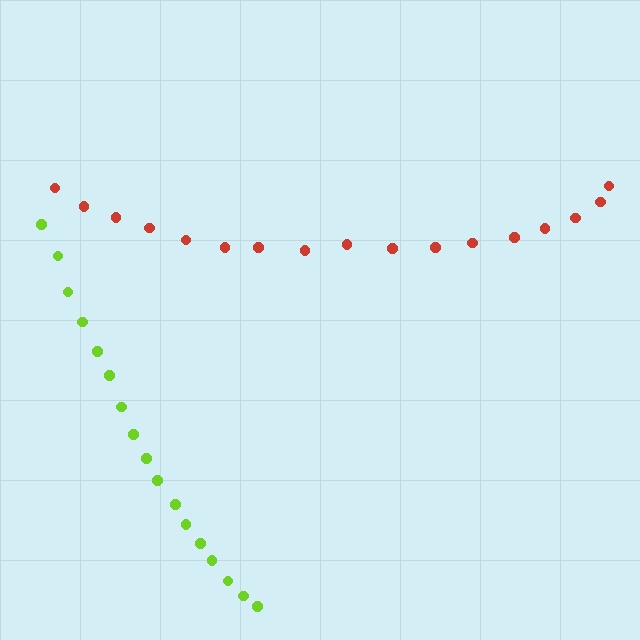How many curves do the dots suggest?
There are 2 distinct paths.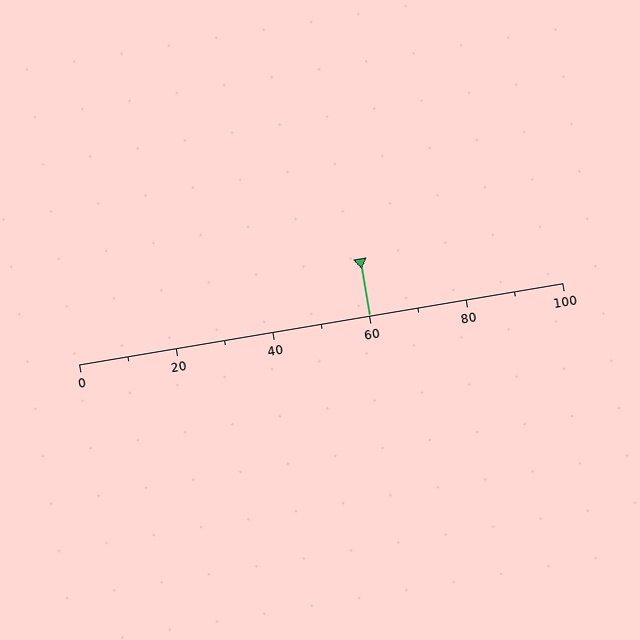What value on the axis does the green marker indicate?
The marker indicates approximately 60.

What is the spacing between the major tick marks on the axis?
The major ticks are spaced 20 apart.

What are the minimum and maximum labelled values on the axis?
The axis runs from 0 to 100.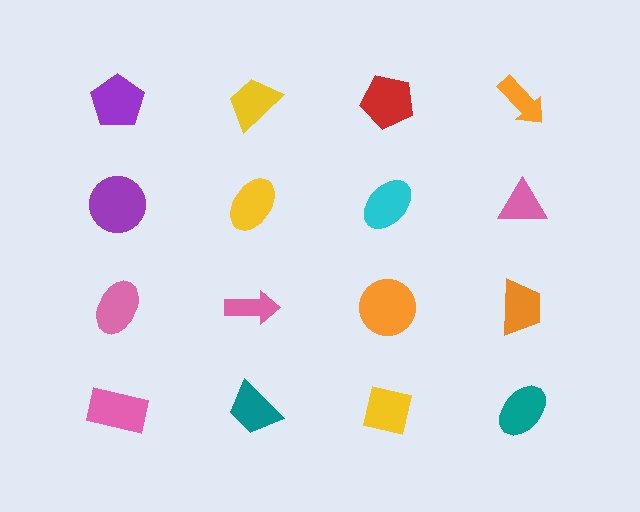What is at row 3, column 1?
A pink ellipse.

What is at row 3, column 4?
An orange trapezoid.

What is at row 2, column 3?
A cyan ellipse.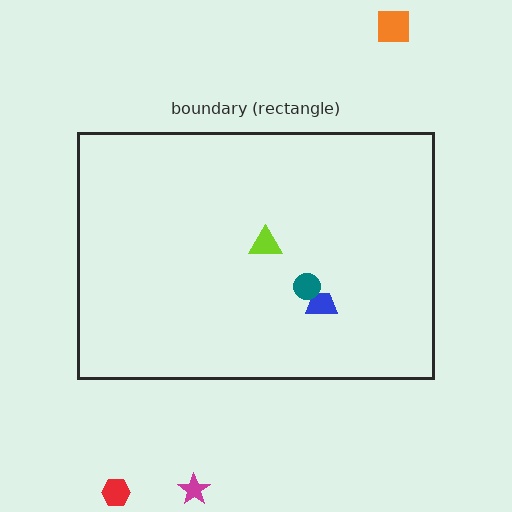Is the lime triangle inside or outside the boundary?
Inside.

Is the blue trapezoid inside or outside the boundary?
Inside.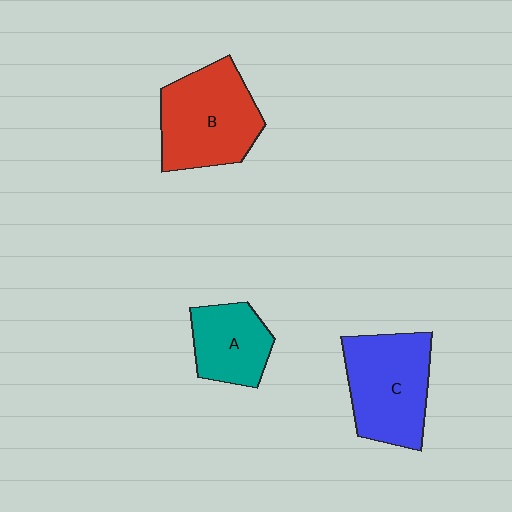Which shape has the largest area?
Shape B (red).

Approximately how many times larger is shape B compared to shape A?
Approximately 1.6 times.